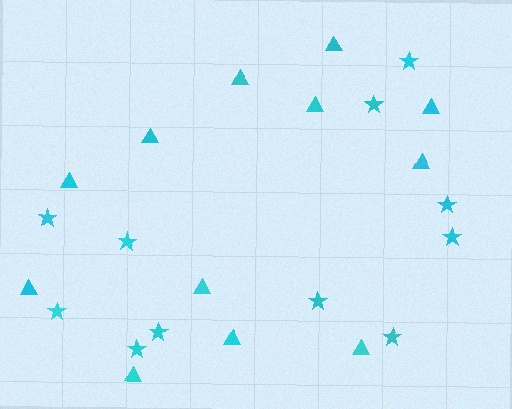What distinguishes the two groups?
There are 2 groups: one group of stars (11) and one group of triangles (12).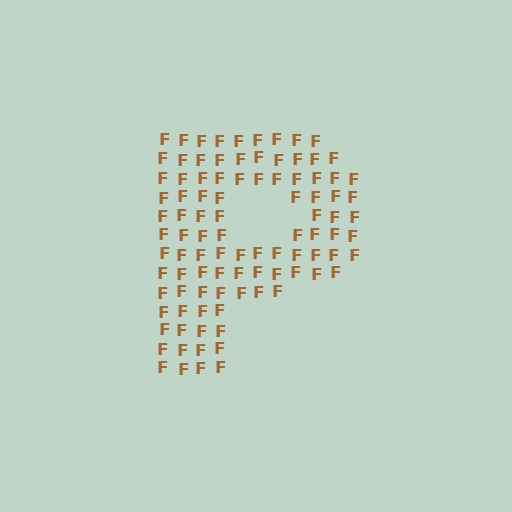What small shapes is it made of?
It is made of small letter F's.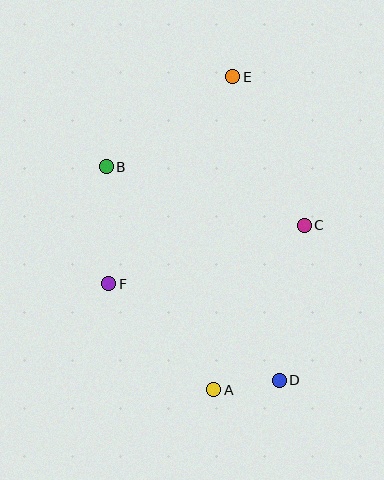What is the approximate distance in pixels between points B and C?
The distance between B and C is approximately 206 pixels.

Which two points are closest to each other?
Points A and D are closest to each other.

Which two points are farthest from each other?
Points A and E are farthest from each other.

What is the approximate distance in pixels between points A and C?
The distance between A and C is approximately 188 pixels.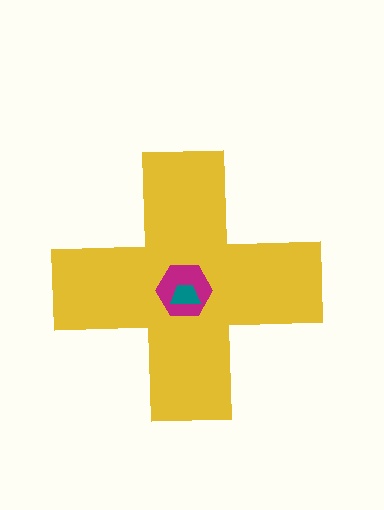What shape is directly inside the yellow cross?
The magenta hexagon.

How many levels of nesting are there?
3.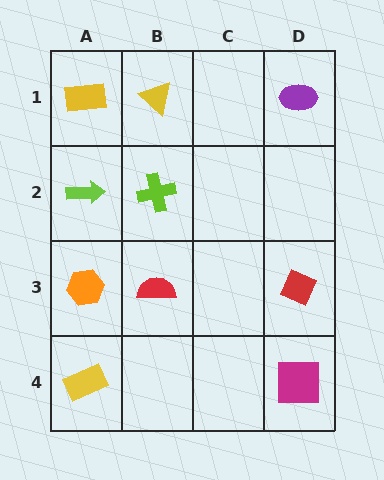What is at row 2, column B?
A lime cross.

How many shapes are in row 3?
3 shapes.